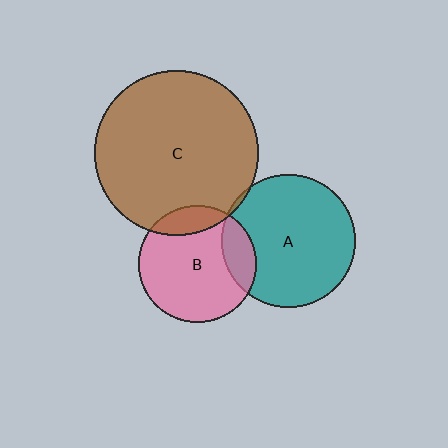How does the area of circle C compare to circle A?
Approximately 1.5 times.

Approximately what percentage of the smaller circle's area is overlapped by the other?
Approximately 15%.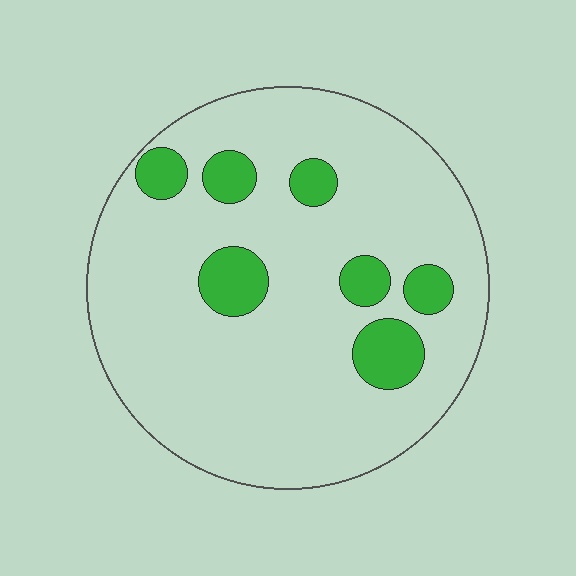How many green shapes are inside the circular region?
7.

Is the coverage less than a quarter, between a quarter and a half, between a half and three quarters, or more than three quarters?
Less than a quarter.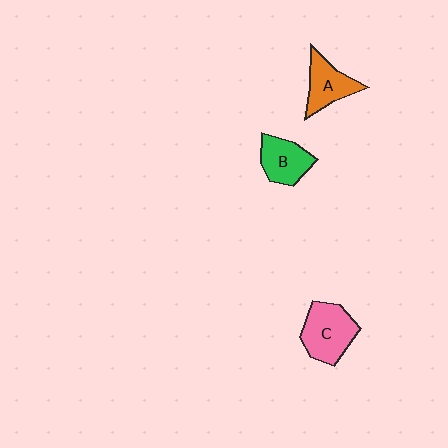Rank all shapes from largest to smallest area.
From largest to smallest: C (pink), A (orange), B (green).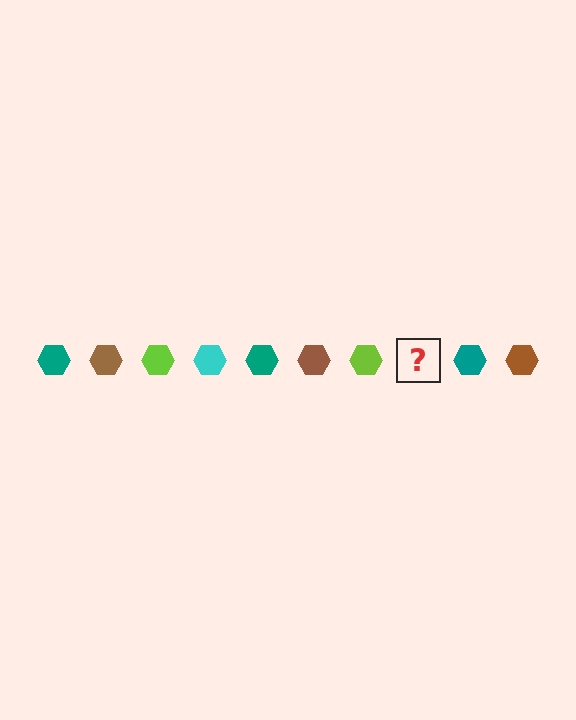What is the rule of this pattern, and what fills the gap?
The rule is that the pattern cycles through teal, brown, lime, cyan hexagons. The gap should be filled with a cyan hexagon.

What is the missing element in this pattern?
The missing element is a cyan hexagon.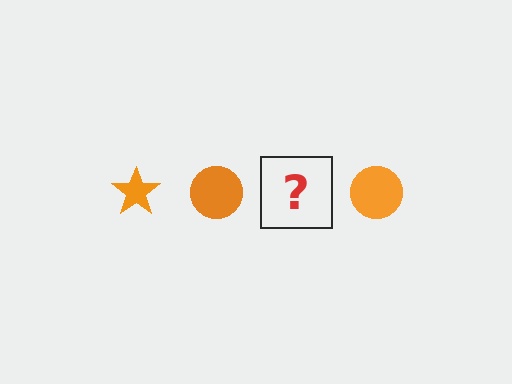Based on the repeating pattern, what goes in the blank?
The blank should be an orange star.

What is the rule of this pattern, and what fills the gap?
The rule is that the pattern cycles through star, circle shapes in orange. The gap should be filled with an orange star.